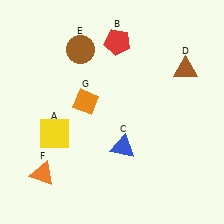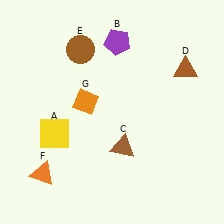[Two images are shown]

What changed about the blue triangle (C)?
In Image 1, C is blue. In Image 2, it changed to brown.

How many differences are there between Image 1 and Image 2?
There are 2 differences between the two images.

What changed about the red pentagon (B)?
In Image 1, B is red. In Image 2, it changed to purple.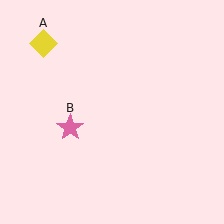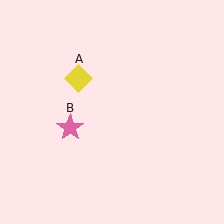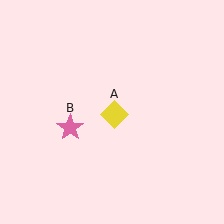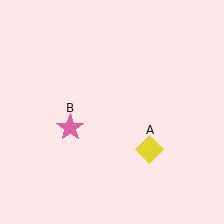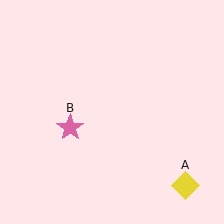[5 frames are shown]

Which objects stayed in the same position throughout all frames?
Pink star (object B) remained stationary.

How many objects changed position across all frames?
1 object changed position: yellow diamond (object A).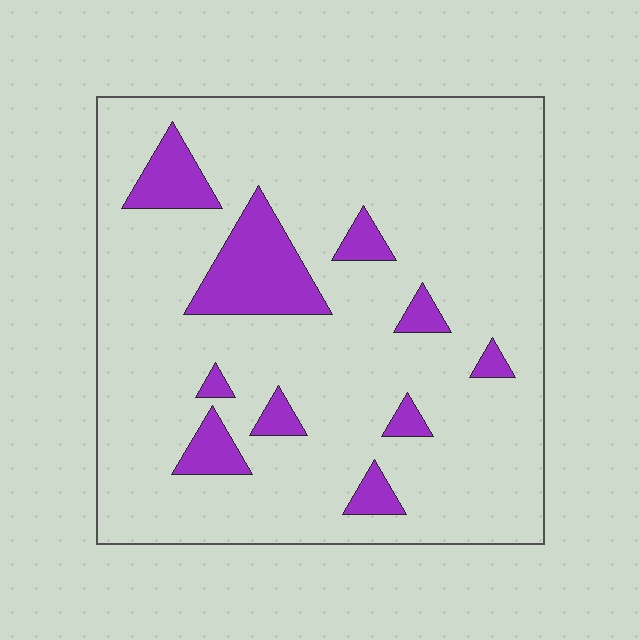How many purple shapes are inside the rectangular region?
10.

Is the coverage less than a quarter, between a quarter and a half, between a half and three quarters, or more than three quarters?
Less than a quarter.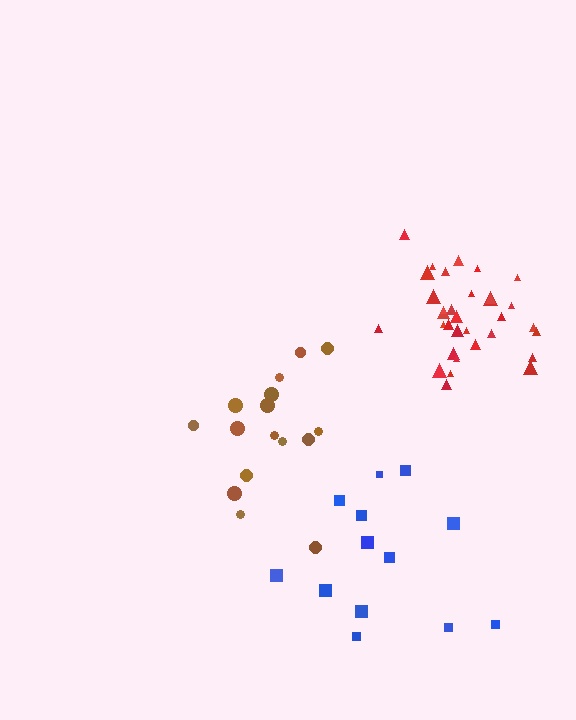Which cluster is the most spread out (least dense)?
Blue.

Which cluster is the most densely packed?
Red.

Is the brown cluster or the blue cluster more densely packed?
Brown.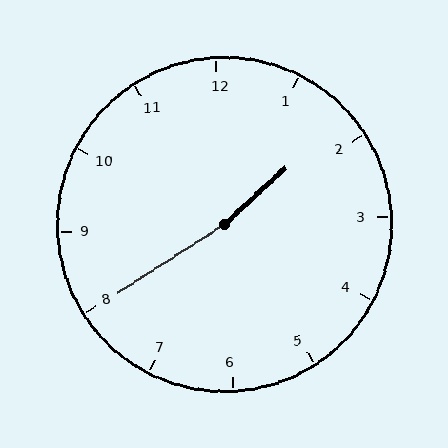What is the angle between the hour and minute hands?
Approximately 170 degrees.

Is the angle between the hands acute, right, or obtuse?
It is obtuse.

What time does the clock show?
1:40.